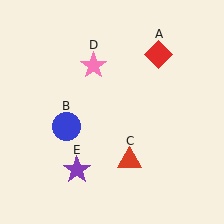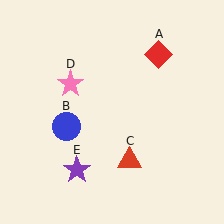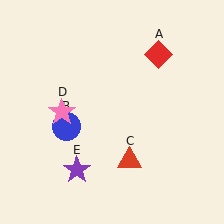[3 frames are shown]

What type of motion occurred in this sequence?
The pink star (object D) rotated counterclockwise around the center of the scene.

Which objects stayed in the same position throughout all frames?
Red diamond (object A) and blue circle (object B) and red triangle (object C) and purple star (object E) remained stationary.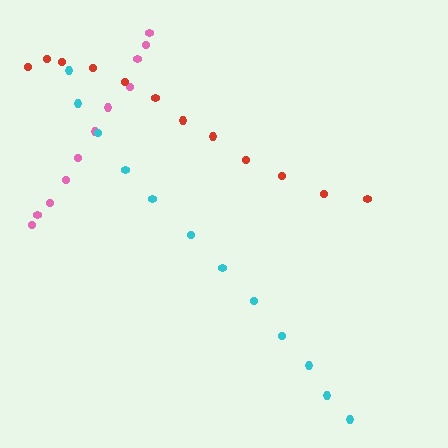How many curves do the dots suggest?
There are 3 distinct paths.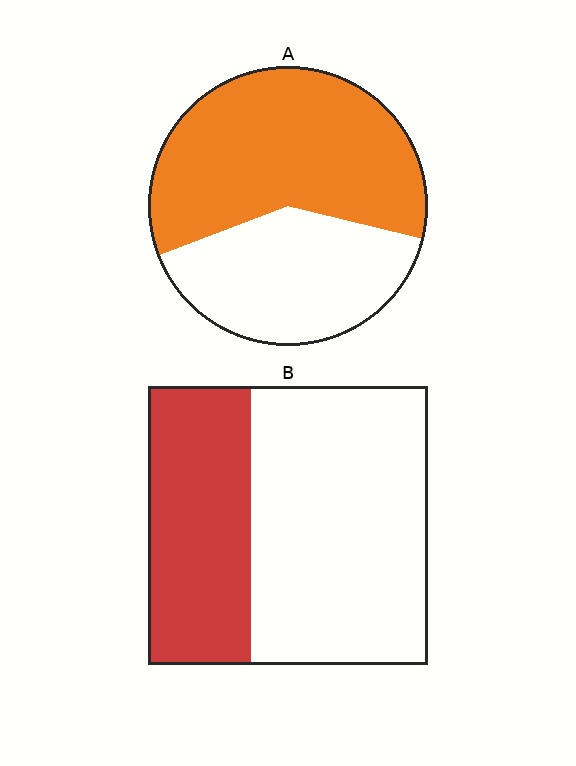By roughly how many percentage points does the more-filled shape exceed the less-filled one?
By roughly 25 percentage points (A over B).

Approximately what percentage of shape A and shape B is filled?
A is approximately 60% and B is approximately 35%.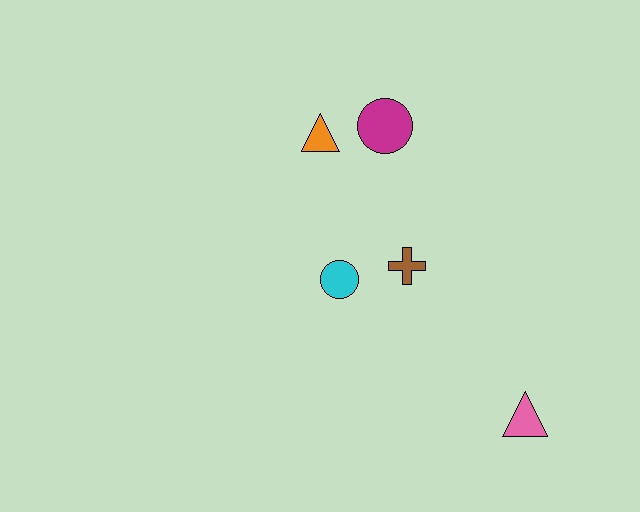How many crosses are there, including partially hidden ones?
There is 1 cross.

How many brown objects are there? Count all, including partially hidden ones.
There is 1 brown object.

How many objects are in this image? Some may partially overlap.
There are 5 objects.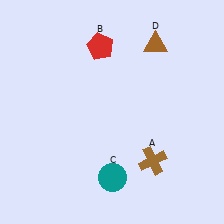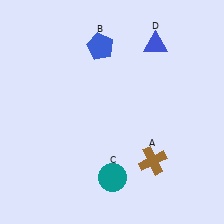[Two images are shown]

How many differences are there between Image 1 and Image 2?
There are 2 differences between the two images.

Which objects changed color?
B changed from red to blue. D changed from brown to blue.